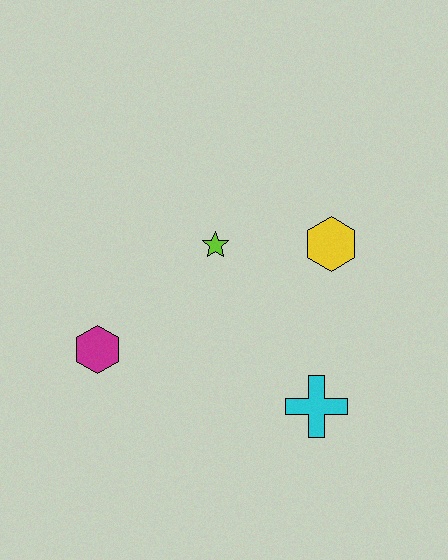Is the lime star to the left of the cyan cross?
Yes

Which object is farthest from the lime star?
The cyan cross is farthest from the lime star.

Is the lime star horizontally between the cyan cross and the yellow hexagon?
No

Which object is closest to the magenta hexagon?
The lime star is closest to the magenta hexagon.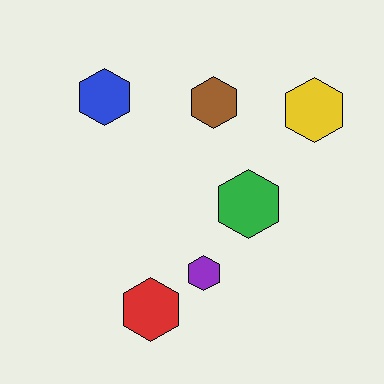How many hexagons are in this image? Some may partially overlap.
There are 6 hexagons.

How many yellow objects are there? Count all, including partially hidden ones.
There is 1 yellow object.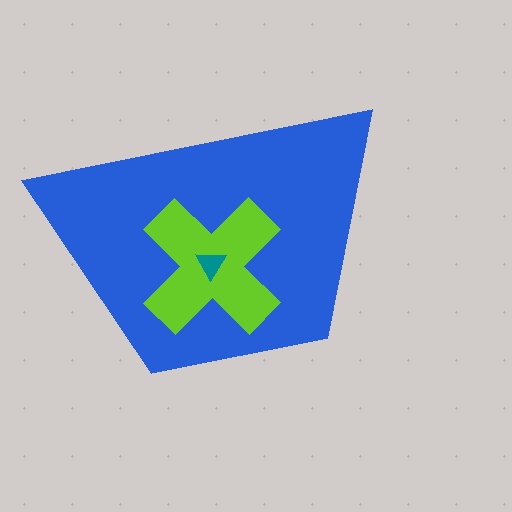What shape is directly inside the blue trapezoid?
The lime cross.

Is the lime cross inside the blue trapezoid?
Yes.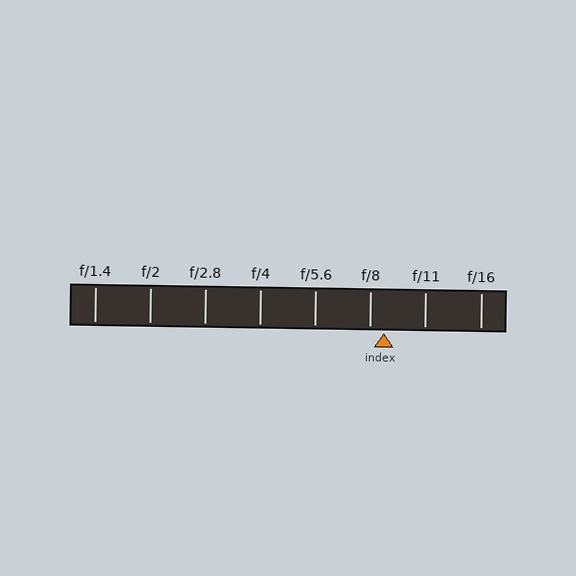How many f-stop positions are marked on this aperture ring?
There are 8 f-stop positions marked.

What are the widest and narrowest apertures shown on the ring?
The widest aperture shown is f/1.4 and the narrowest is f/16.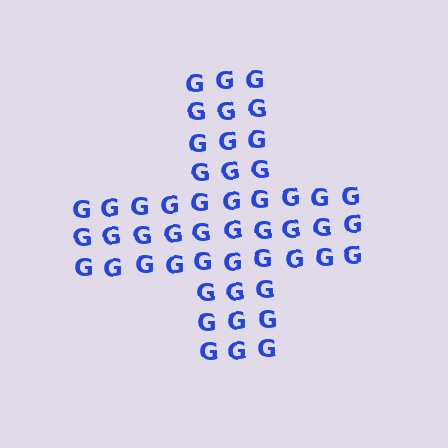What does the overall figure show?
The overall figure shows a cross.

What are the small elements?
The small elements are letter G's.